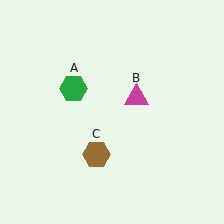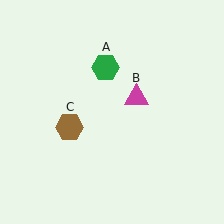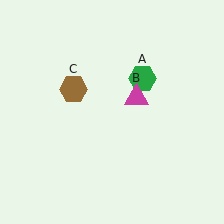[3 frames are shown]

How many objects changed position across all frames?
2 objects changed position: green hexagon (object A), brown hexagon (object C).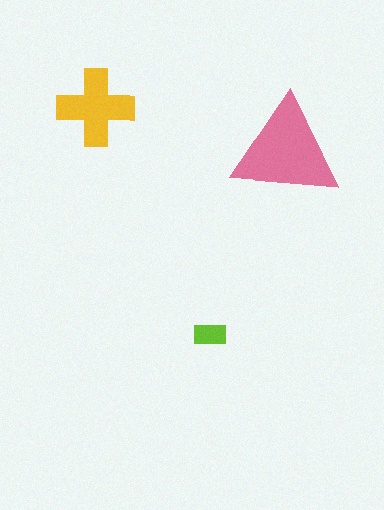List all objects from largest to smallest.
The pink triangle, the yellow cross, the lime rectangle.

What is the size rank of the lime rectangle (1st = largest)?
3rd.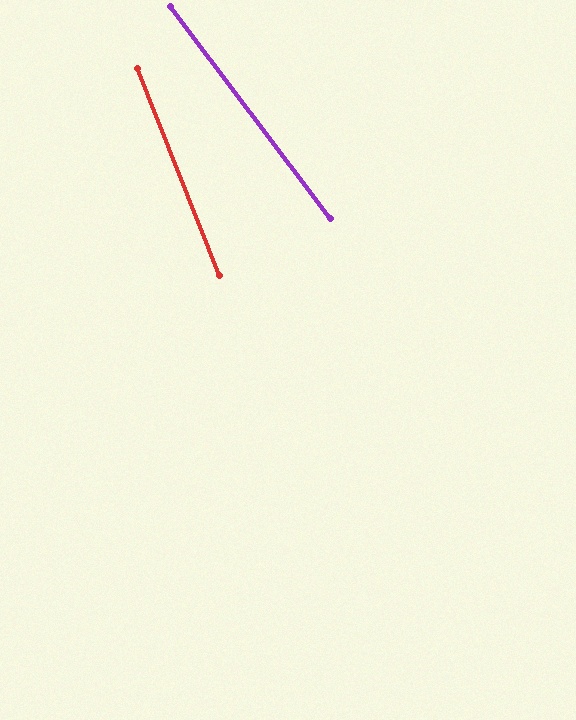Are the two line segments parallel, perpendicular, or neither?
Neither parallel nor perpendicular — they differ by about 15°.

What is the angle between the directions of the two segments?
Approximately 15 degrees.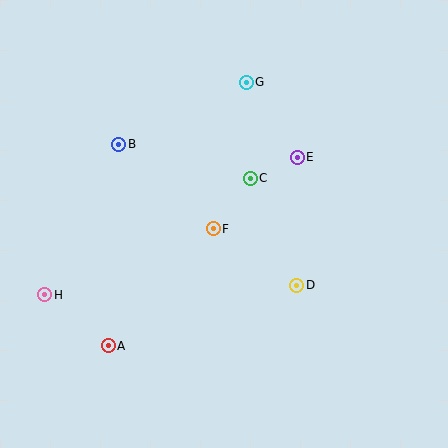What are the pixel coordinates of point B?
Point B is at (119, 144).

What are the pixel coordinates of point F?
Point F is at (213, 229).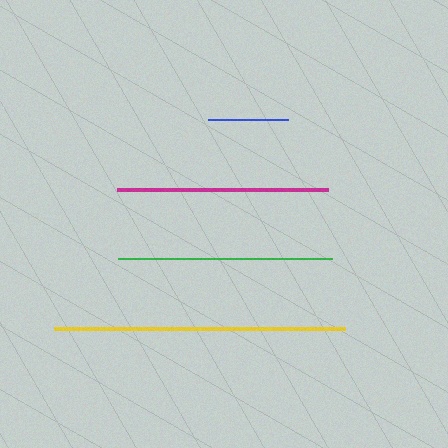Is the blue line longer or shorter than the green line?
The green line is longer than the blue line.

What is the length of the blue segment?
The blue segment is approximately 81 pixels long.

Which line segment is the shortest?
The blue line is the shortest at approximately 81 pixels.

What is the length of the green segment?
The green segment is approximately 214 pixels long.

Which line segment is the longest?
The yellow line is the longest at approximately 291 pixels.